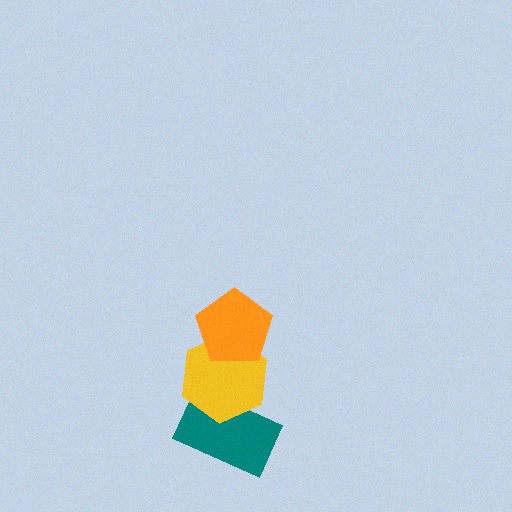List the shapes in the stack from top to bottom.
From top to bottom: the orange pentagon, the yellow hexagon, the teal rectangle.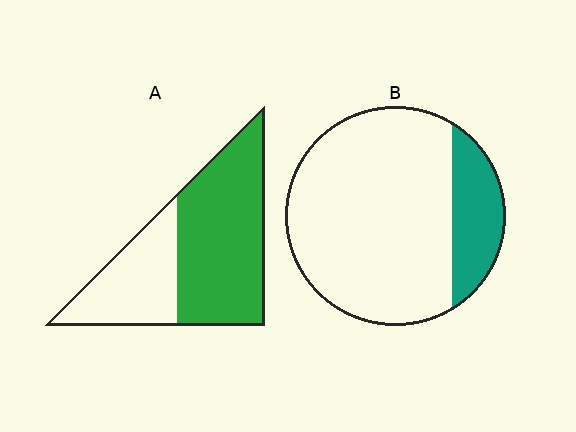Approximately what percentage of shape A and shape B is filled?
A is approximately 65% and B is approximately 20%.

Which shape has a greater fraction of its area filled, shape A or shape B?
Shape A.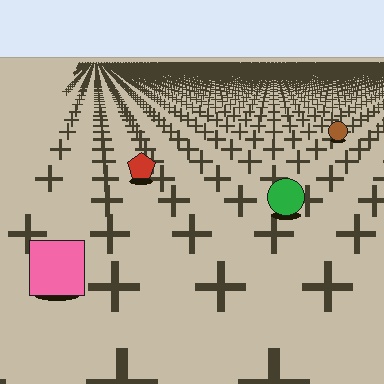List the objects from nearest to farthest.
From nearest to farthest: the pink square, the green circle, the red pentagon, the brown circle.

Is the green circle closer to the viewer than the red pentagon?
Yes. The green circle is closer — you can tell from the texture gradient: the ground texture is coarser near it.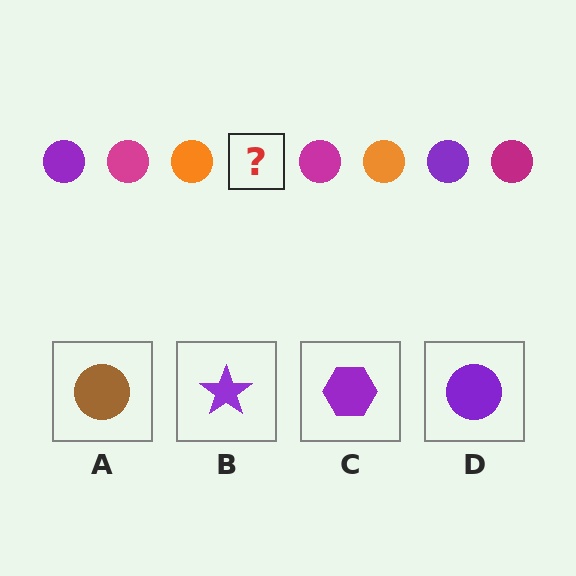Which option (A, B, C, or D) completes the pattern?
D.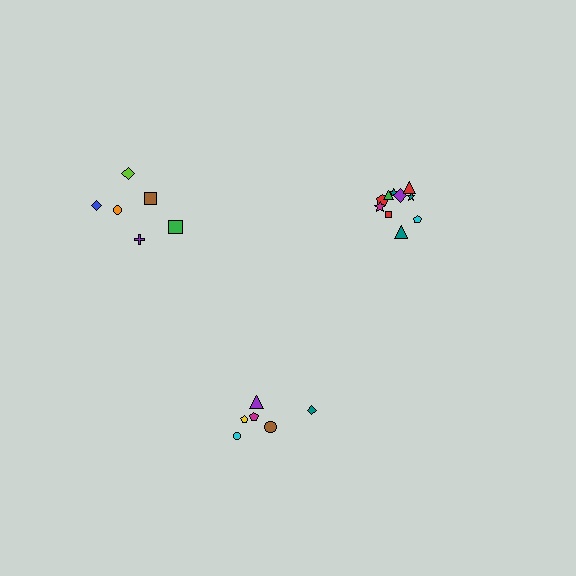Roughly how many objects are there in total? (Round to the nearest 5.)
Roughly 20 objects in total.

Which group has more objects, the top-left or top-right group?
The top-right group.